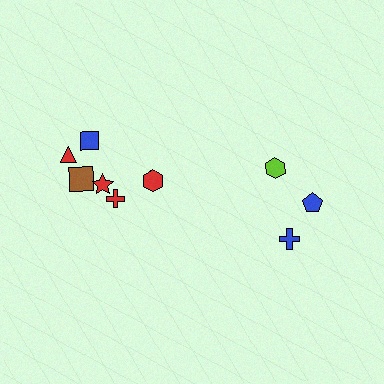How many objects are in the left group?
There are 6 objects.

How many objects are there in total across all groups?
There are 9 objects.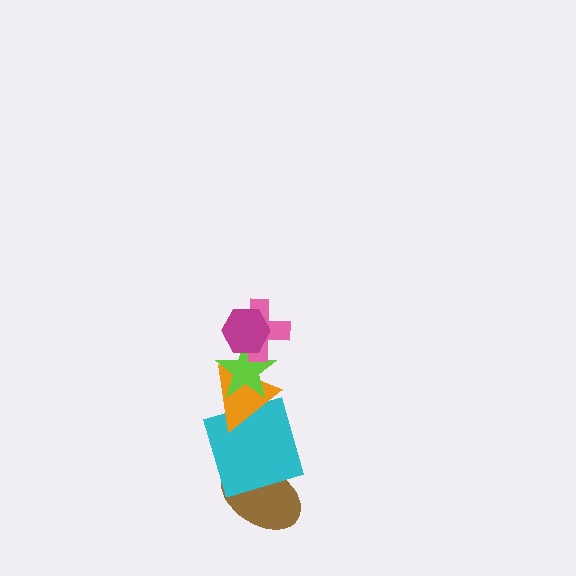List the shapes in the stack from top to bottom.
From top to bottom: the magenta hexagon, the pink cross, the lime star, the orange triangle, the cyan square, the brown ellipse.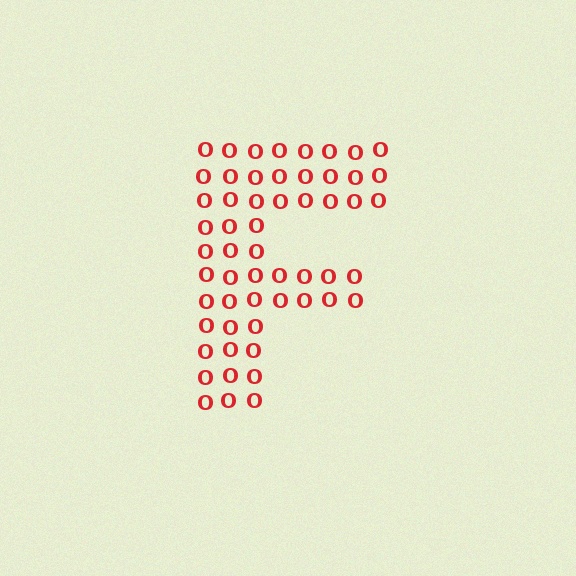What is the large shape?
The large shape is the letter F.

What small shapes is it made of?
It is made of small letter O's.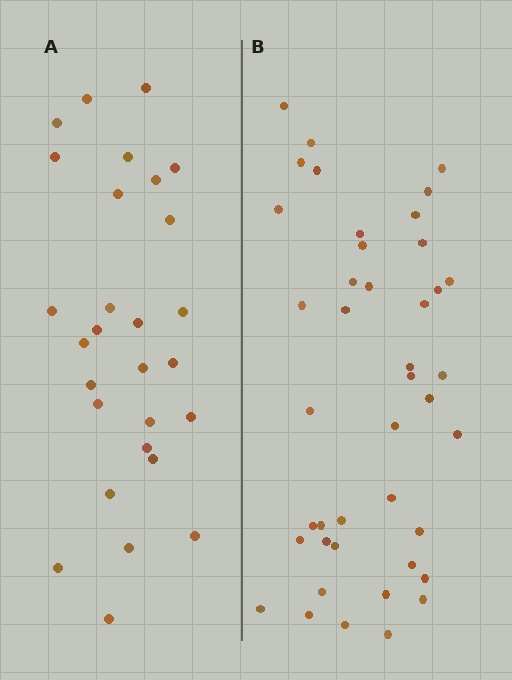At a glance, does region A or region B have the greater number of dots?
Region B (the right region) has more dots.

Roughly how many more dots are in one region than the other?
Region B has approximately 15 more dots than region A.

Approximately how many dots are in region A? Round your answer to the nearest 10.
About 30 dots. (The exact count is 28, which rounds to 30.)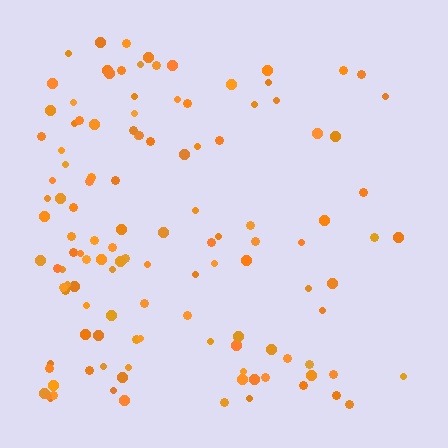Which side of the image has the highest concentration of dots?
The left.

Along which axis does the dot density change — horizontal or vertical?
Horizontal.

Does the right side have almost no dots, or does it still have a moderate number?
Still a moderate number, just noticeably fewer than the left.